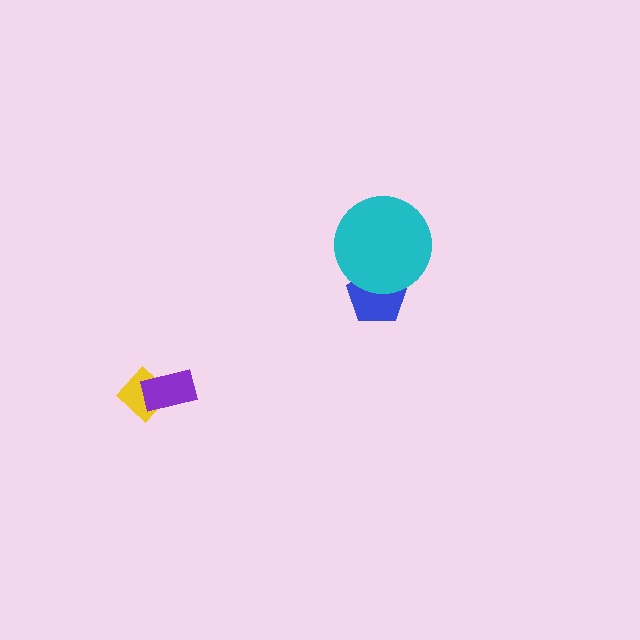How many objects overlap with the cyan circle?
1 object overlaps with the cyan circle.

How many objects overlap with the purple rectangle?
1 object overlaps with the purple rectangle.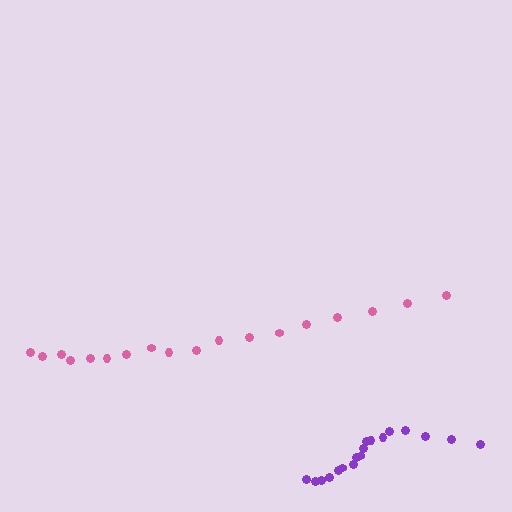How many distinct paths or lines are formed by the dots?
There are 2 distinct paths.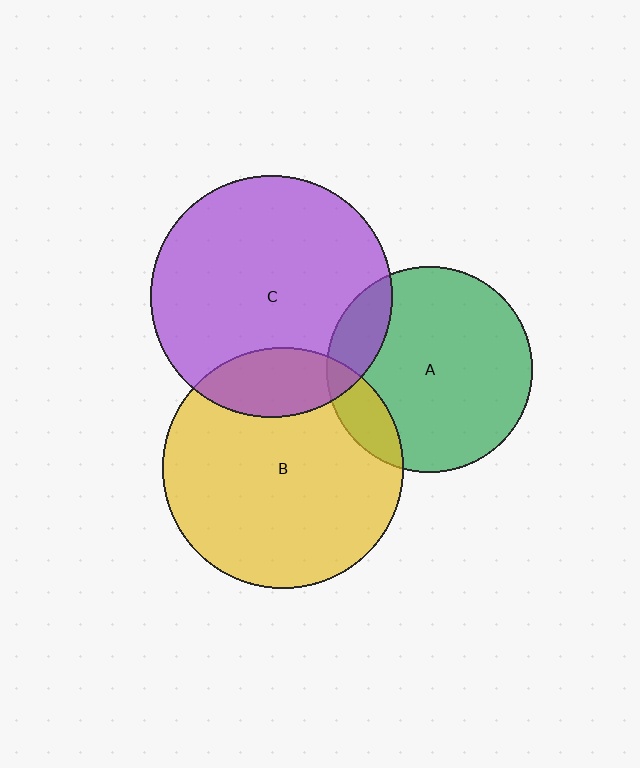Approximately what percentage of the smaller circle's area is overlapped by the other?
Approximately 15%.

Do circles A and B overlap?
Yes.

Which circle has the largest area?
Circle C (purple).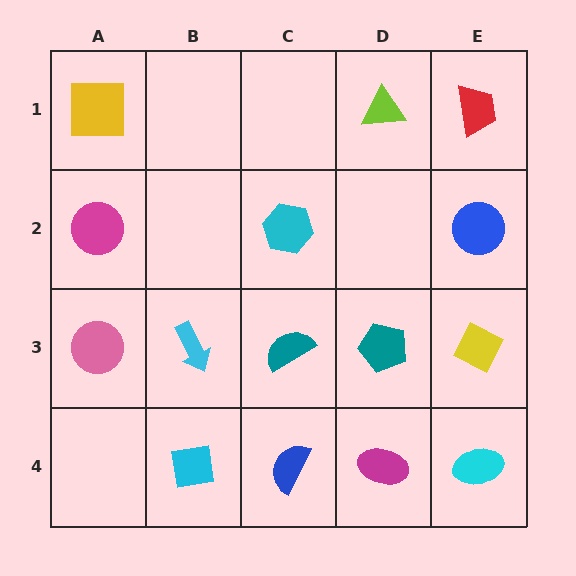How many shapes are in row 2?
3 shapes.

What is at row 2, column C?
A cyan hexagon.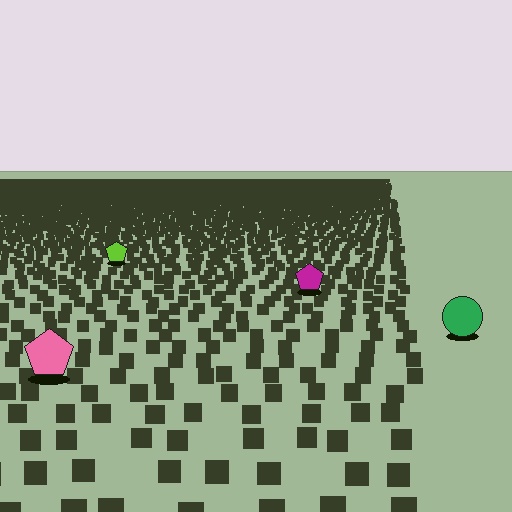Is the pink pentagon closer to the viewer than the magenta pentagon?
Yes. The pink pentagon is closer — you can tell from the texture gradient: the ground texture is coarser near it.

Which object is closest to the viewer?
The pink pentagon is closest. The texture marks near it are larger and more spread out.